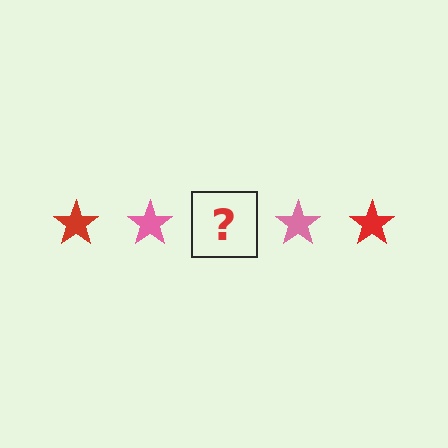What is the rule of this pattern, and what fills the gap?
The rule is that the pattern cycles through red, pink stars. The gap should be filled with a red star.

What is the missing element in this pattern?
The missing element is a red star.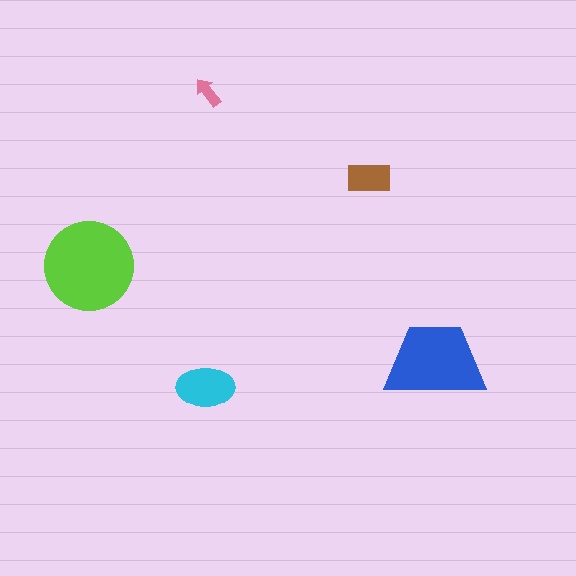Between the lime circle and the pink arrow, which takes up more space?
The lime circle.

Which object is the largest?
The lime circle.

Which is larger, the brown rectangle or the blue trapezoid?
The blue trapezoid.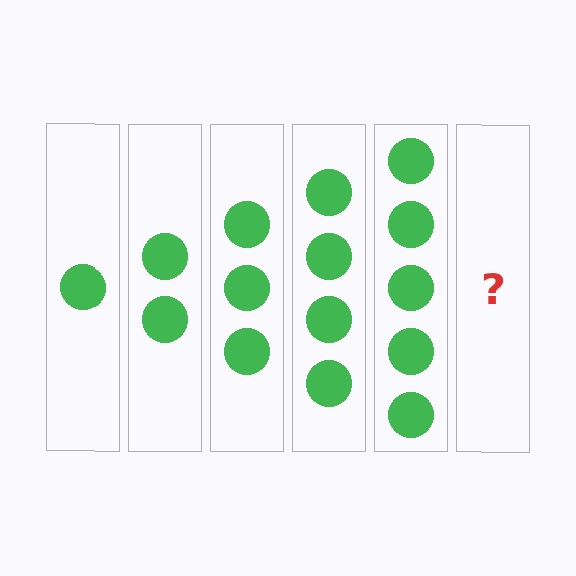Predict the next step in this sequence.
The next step is 6 circles.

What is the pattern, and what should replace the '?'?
The pattern is that each step adds one more circle. The '?' should be 6 circles.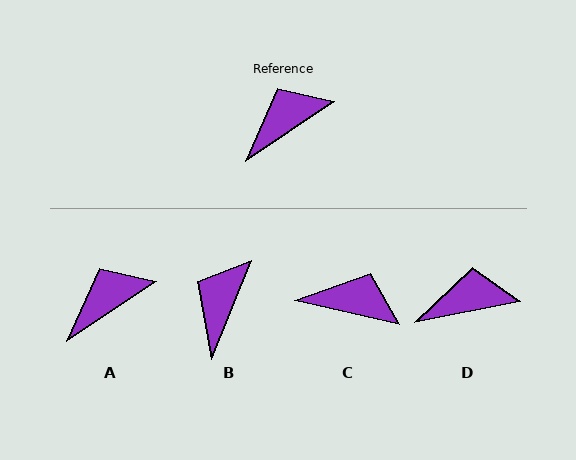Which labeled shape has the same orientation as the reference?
A.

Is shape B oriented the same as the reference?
No, it is off by about 34 degrees.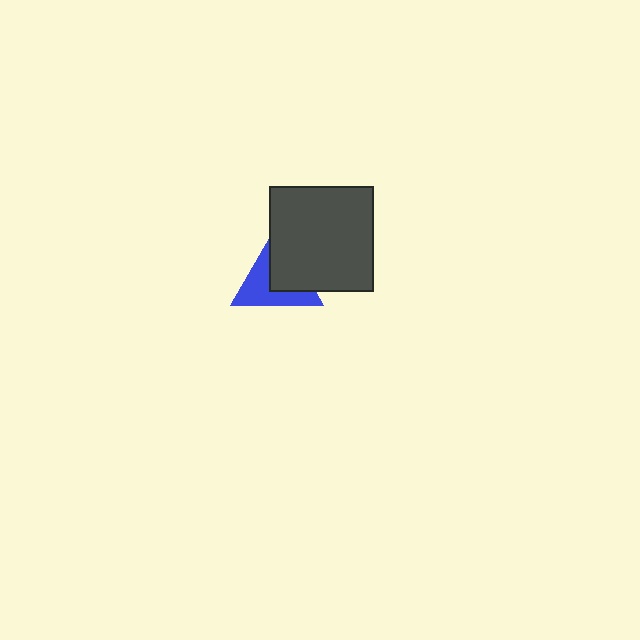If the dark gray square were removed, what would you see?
You would see the complete blue triangle.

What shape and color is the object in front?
The object in front is a dark gray square.